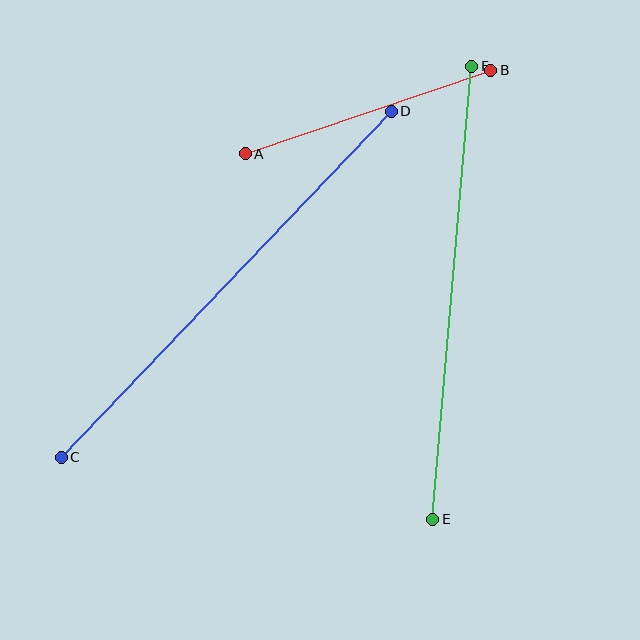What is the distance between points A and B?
The distance is approximately 259 pixels.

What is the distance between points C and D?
The distance is approximately 478 pixels.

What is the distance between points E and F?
The distance is approximately 455 pixels.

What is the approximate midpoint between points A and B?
The midpoint is at approximately (368, 112) pixels.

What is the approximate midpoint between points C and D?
The midpoint is at approximately (226, 284) pixels.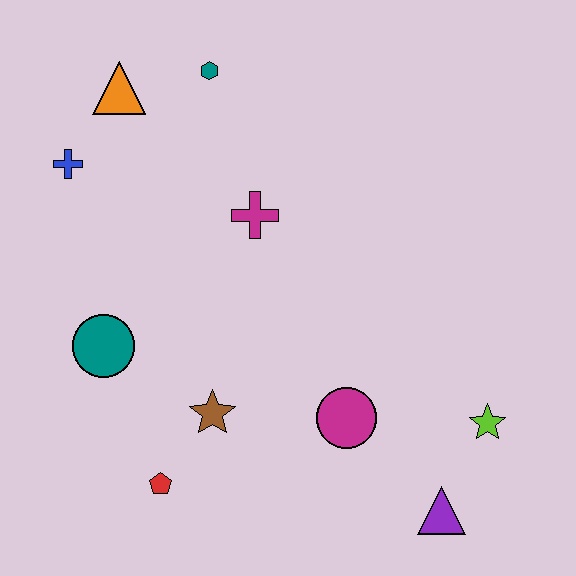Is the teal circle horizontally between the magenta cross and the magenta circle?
No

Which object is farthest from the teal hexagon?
The purple triangle is farthest from the teal hexagon.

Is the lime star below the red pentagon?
No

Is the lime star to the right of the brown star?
Yes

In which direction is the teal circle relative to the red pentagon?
The teal circle is above the red pentagon.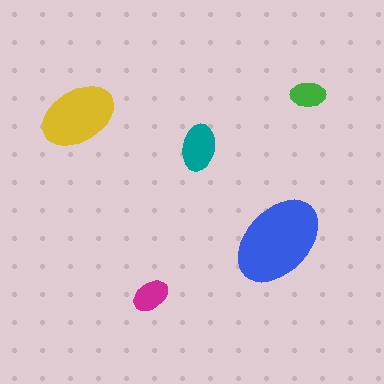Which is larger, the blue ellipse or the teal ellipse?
The blue one.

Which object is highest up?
The green ellipse is topmost.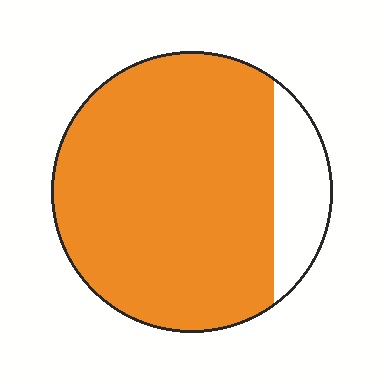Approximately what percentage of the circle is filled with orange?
Approximately 85%.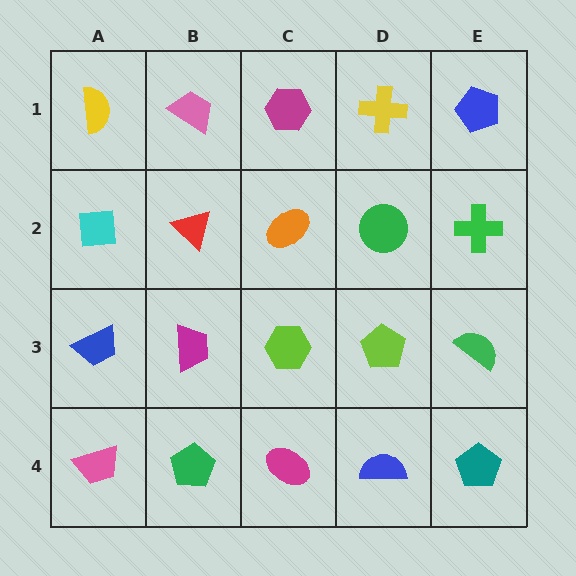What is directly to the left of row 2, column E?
A green circle.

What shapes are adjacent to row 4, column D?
A lime pentagon (row 3, column D), a magenta ellipse (row 4, column C), a teal pentagon (row 4, column E).